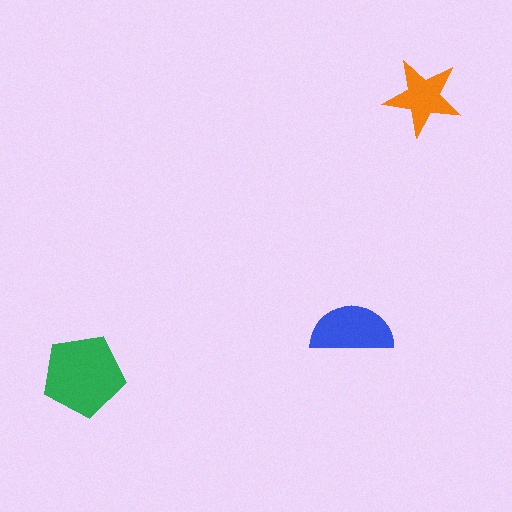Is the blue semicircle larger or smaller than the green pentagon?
Smaller.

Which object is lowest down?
The green pentagon is bottommost.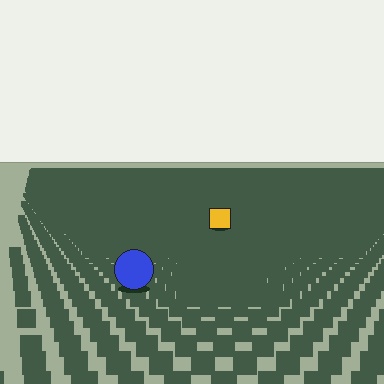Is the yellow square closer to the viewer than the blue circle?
No. The blue circle is closer — you can tell from the texture gradient: the ground texture is coarser near it.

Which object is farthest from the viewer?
The yellow square is farthest from the viewer. It appears smaller and the ground texture around it is denser.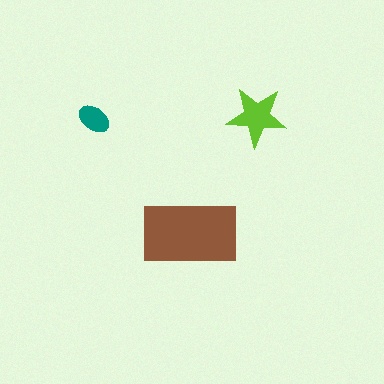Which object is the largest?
The brown rectangle.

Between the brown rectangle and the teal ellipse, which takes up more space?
The brown rectangle.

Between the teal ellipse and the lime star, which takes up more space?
The lime star.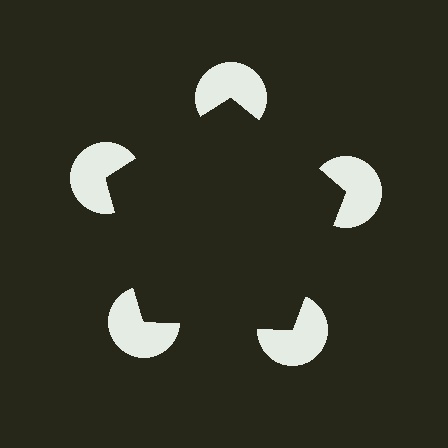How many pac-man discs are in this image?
There are 5 — one at each vertex of the illusory pentagon.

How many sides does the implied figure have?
5 sides.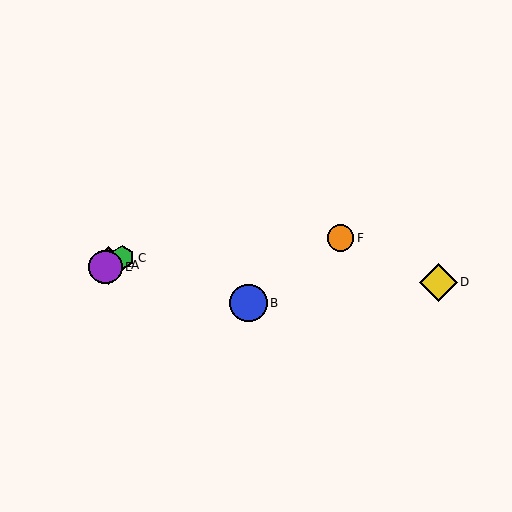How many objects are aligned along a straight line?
3 objects (A, C, E) are aligned along a straight line.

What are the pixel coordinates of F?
Object F is at (340, 238).